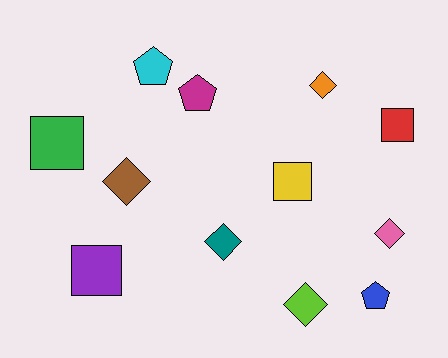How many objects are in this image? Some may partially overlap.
There are 12 objects.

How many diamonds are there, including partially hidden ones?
There are 5 diamonds.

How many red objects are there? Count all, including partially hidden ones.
There is 1 red object.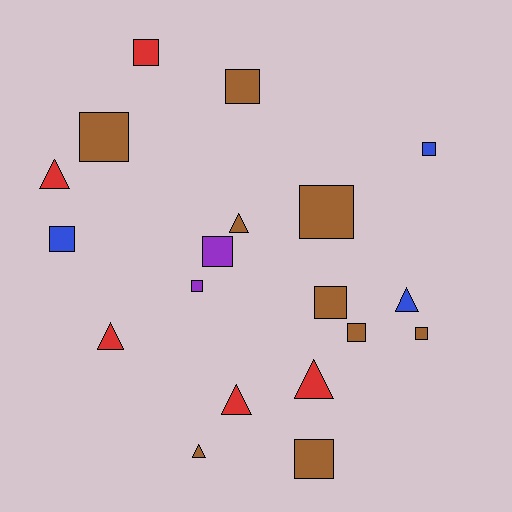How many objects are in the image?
There are 19 objects.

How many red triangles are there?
There are 4 red triangles.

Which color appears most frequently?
Brown, with 9 objects.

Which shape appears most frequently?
Square, with 12 objects.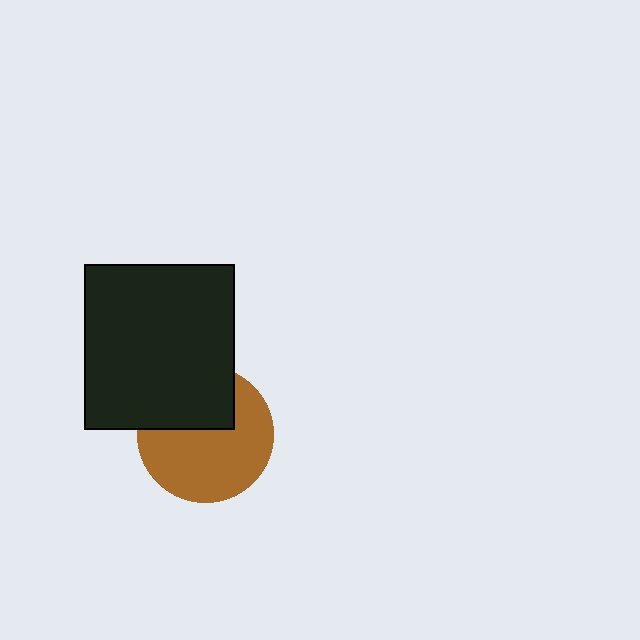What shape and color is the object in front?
The object in front is a black rectangle.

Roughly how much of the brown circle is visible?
About half of it is visible (roughly 65%).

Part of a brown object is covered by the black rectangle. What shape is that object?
It is a circle.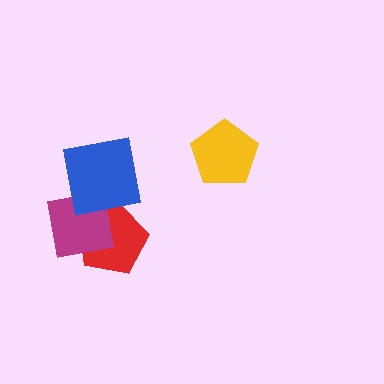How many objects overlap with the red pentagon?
2 objects overlap with the red pentagon.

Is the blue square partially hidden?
No, no other shape covers it.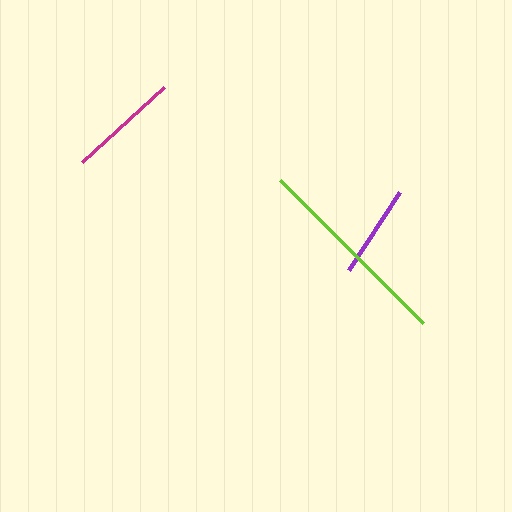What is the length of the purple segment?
The purple segment is approximately 92 pixels long.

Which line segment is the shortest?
The purple line is the shortest at approximately 92 pixels.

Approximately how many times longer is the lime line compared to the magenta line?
The lime line is approximately 1.8 times the length of the magenta line.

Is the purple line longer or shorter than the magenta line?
The magenta line is longer than the purple line.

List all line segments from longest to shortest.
From longest to shortest: lime, magenta, purple.